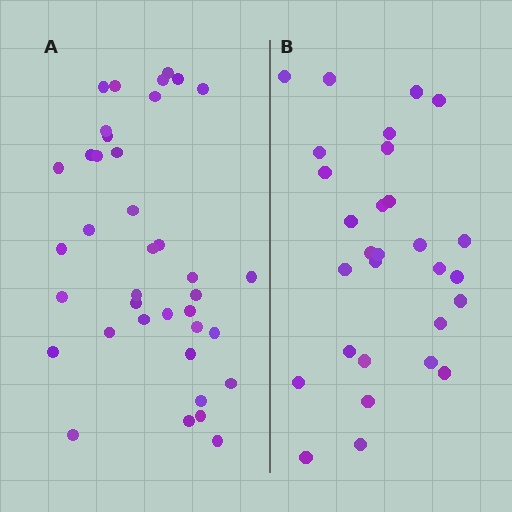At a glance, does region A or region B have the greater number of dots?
Region A (the left region) has more dots.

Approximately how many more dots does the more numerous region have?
Region A has roughly 8 or so more dots than region B.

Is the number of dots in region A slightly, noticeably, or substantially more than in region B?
Region A has noticeably more, but not dramatically so. The ratio is roughly 1.3 to 1.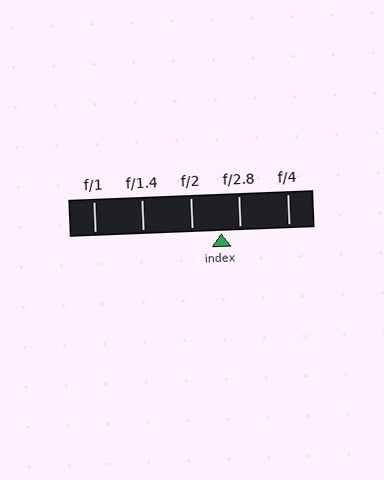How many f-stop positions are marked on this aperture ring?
There are 5 f-stop positions marked.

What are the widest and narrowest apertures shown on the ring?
The widest aperture shown is f/1 and the narrowest is f/4.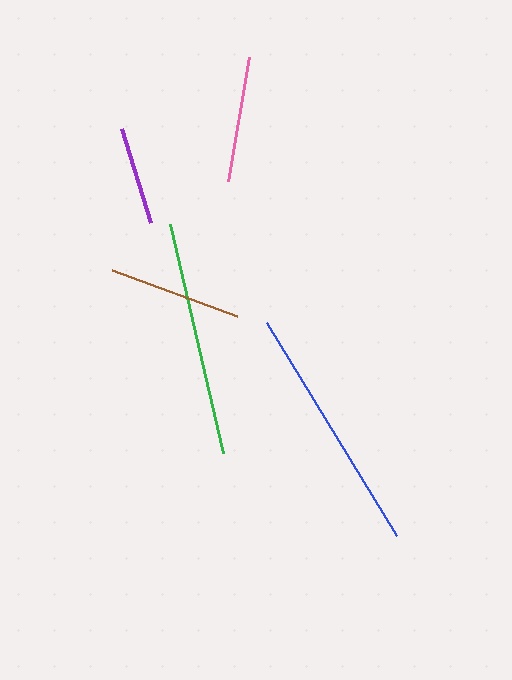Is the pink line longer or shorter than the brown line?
The brown line is longer than the pink line.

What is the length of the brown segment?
The brown segment is approximately 133 pixels long.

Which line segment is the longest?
The blue line is the longest at approximately 249 pixels.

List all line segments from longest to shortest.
From longest to shortest: blue, green, brown, pink, purple.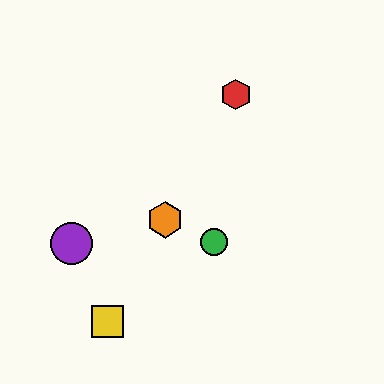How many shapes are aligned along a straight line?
4 shapes (the red hexagon, the blue circle, the yellow square, the orange hexagon) are aligned along a straight line.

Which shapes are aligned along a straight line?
The red hexagon, the blue circle, the yellow square, the orange hexagon are aligned along a straight line.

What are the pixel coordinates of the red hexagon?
The red hexagon is at (236, 95).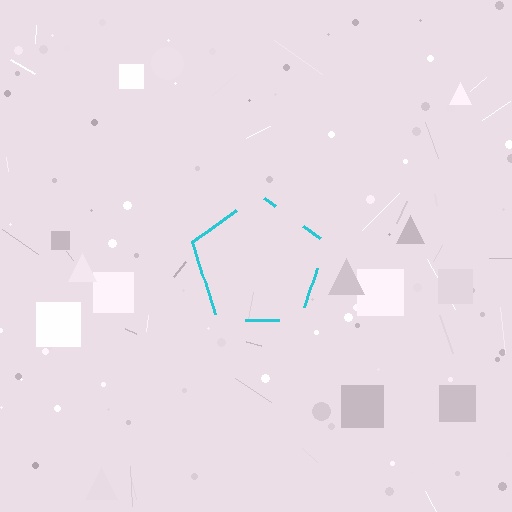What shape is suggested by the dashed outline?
The dashed outline suggests a pentagon.